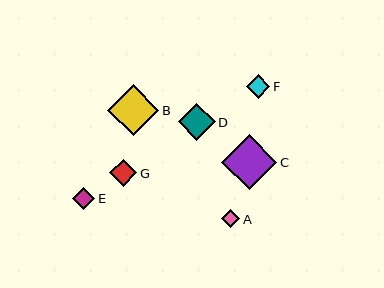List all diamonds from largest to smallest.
From largest to smallest: C, B, D, G, F, E, A.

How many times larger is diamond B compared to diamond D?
Diamond B is approximately 1.4 times the size of diamond D.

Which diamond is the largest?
Diamond C is the largest with a size of approximately 55 pixels.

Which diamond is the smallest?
Diamond A is the smallest with a size of approximately 19 pixels.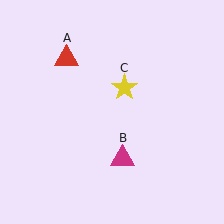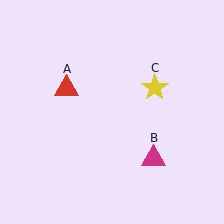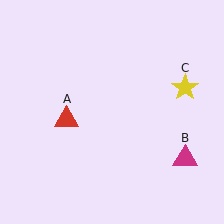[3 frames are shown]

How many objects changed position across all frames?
3 objects changed position: red triangle (object A), magenta triangle (object B), yellow star (object C).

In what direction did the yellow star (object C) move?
The yellow star (object C) moved right.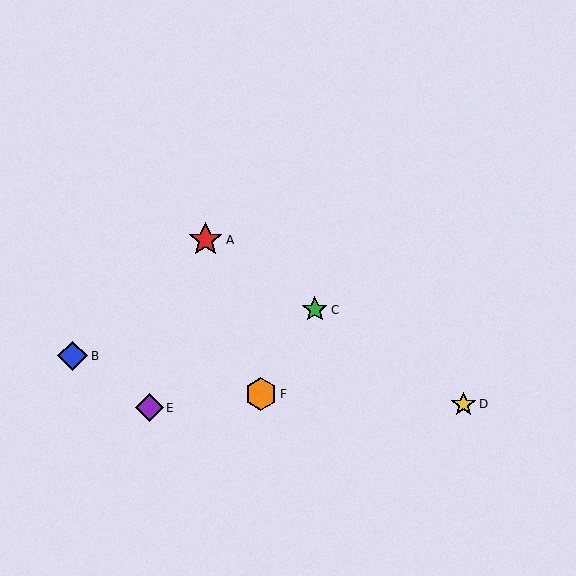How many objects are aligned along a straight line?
3 objects (A, C, D) are aligned along a straight line.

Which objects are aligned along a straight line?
Objects A, C, D are aligned along a straight line.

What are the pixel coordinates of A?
Object A is at (206, 240).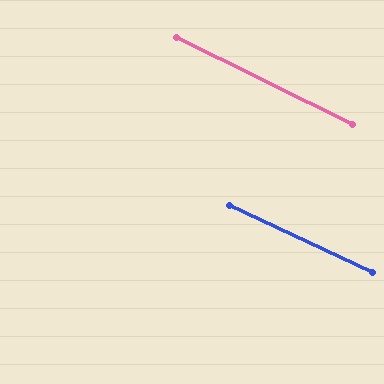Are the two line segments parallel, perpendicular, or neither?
Parallel — their directions differ by only 1.2°.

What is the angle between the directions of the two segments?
Approximately 1 degree.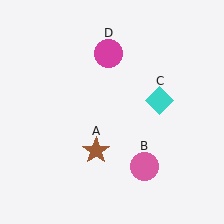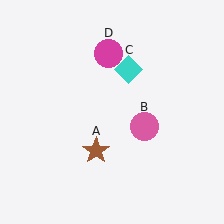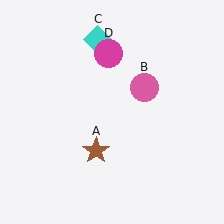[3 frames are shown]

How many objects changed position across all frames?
2 objects changed position: pink circle (object B), cyan diamond (object C).